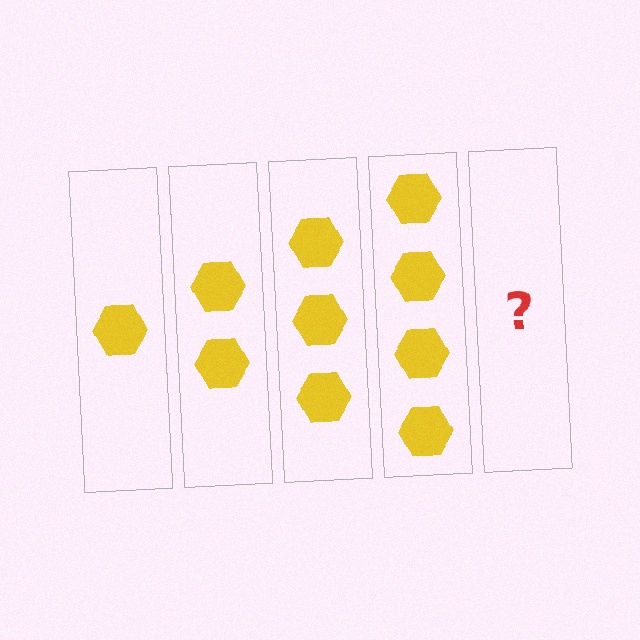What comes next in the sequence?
The next element should be 5 hexagons.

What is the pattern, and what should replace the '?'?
The pattern is that each step adds one more hexagon. The '?' should be 5 hexagons.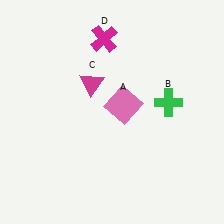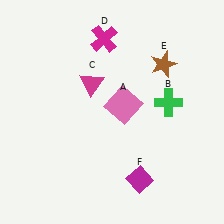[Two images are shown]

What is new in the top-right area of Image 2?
A brown star (E) was added in the top-right area of Image 2.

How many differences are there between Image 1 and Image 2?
There are 2 differences between the two images.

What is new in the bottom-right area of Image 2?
A magenta diamond (F) was added in the bottom-right area of Image 2.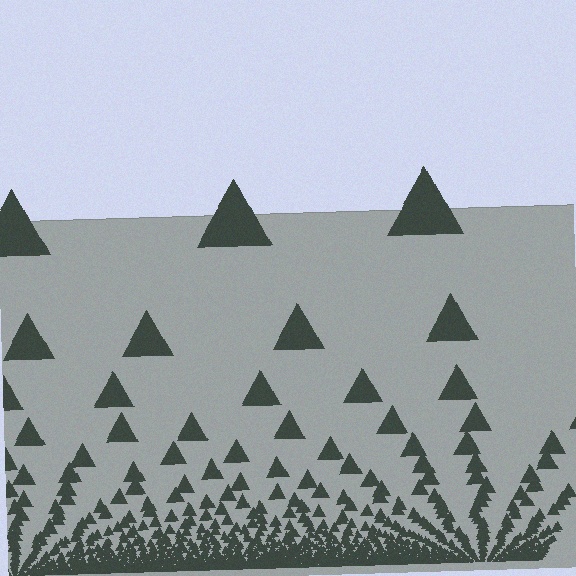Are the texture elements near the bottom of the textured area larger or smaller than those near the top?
Smaller. The gradient is inverted — elements near the bottom are smaller and denser.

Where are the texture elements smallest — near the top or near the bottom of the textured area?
Near the bottom.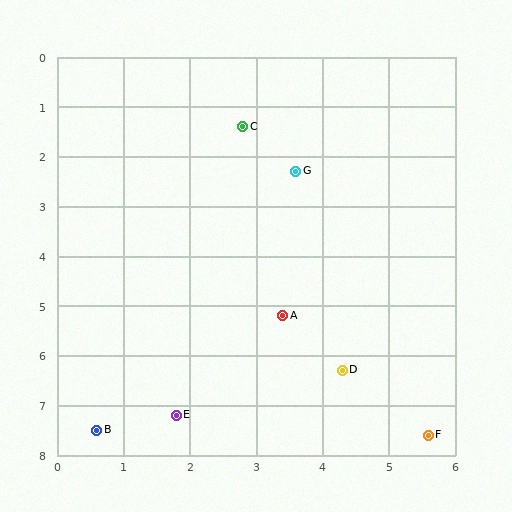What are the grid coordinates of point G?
Point G is at approximately (3.6, 2.3).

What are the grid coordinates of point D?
Point D is at approximately (4.3, 6.3).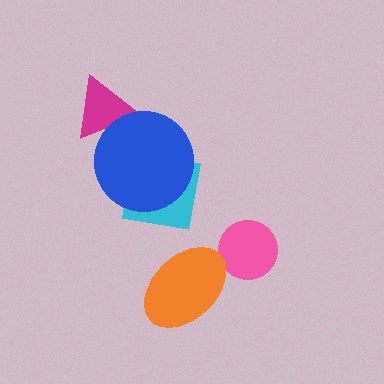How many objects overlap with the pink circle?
0 objects overlap with the pink circle.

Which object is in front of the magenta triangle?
The blue circle is in front of the magenta triangle.